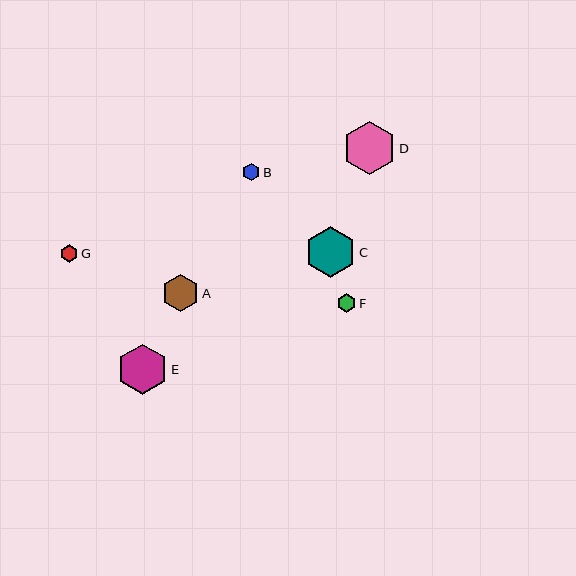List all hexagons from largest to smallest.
From largest to smallest: D, C, E, A, F, G, B.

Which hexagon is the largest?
Hexagon D is the largest with a size of approximately 53 pixels.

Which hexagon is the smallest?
Hexagon B is the smallest with a size of approximately 17 pixels.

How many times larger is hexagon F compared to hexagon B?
Hexagon F is approximately 1.1 times the size of hexagon B.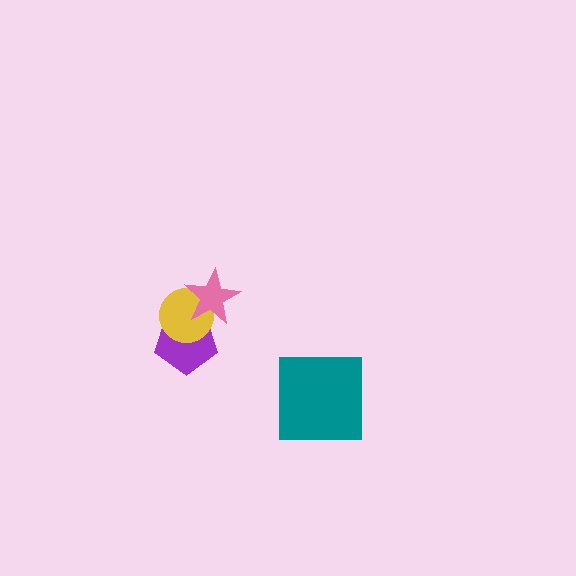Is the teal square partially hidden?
No, no other shape covers it.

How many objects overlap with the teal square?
0 objects overlap with the teal square.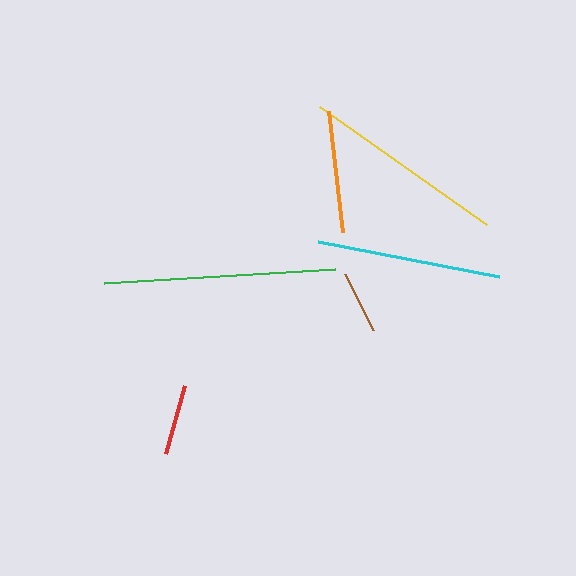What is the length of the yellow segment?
The yellow segment is approximately 204 pixels long.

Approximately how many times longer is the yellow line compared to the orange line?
The yellow line is approximately 1.7 times the length of the orange line.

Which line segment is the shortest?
The brown line is the shortest at approximately 63 pixels.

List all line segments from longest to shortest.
From longest to shortest: green, yellow, cyan, orange, red, brown.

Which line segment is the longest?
The green line is the longest at approximately 232 pixels.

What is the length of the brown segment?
The brown segment is approximately 63 pixels long.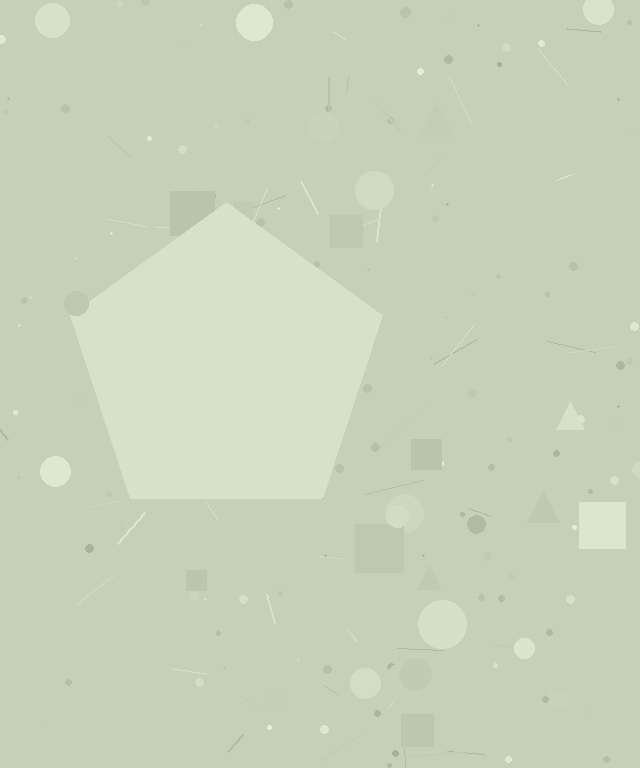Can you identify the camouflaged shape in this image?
The camouflaged shape is a pentagon.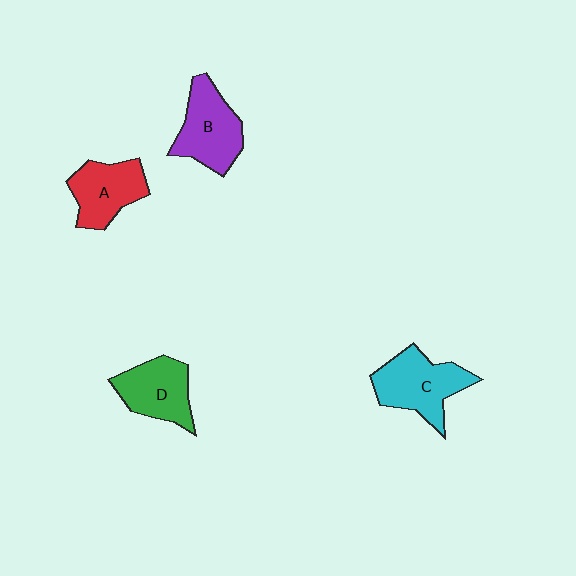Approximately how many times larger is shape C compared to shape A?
Approximately 1.2 times.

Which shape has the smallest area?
Shape A (red).